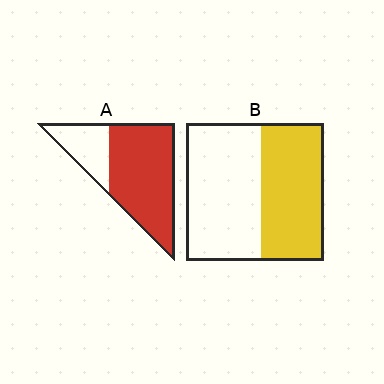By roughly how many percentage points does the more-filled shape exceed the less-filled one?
By roughly 25 percentage points (A over B).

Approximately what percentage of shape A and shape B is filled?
A is approximately 75% and B is approximately 45%.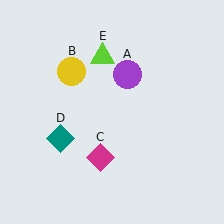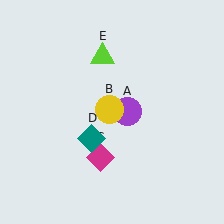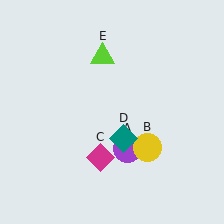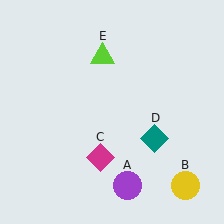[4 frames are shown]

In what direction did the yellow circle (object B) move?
The yellow circle (object B) moved down and to the right.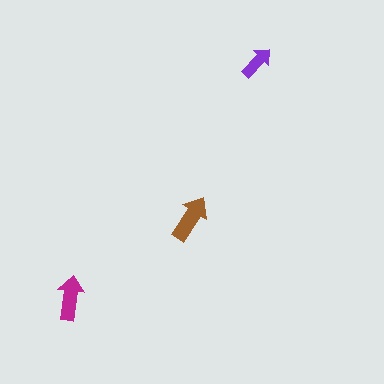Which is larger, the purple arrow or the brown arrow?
The brown one.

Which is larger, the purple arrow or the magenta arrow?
The magenta one.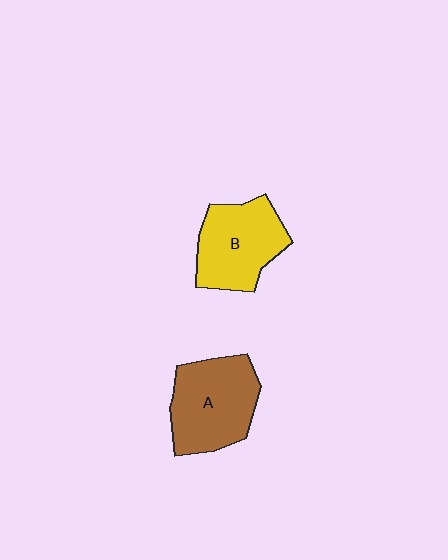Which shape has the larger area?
Shape A (brown).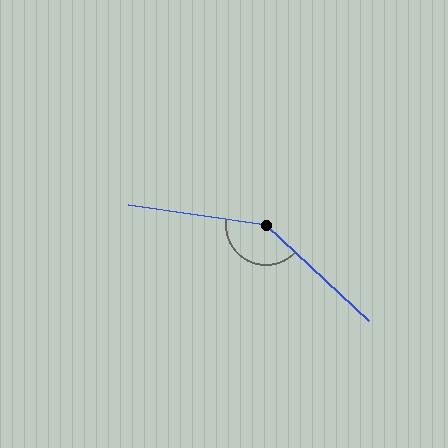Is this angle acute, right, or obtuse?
It is obtuse.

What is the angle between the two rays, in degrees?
Approximately 145 degrees.